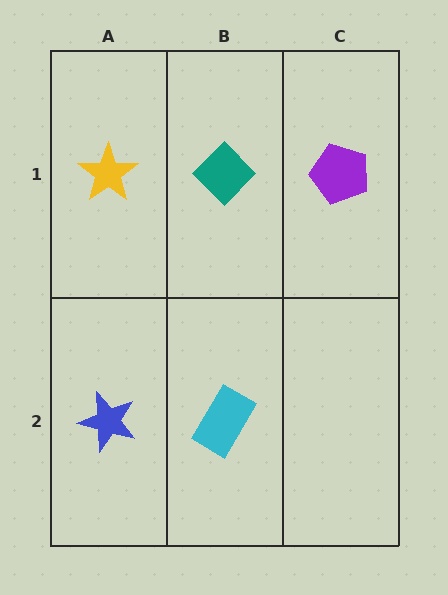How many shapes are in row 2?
2 shapes.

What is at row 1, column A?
A yellow star.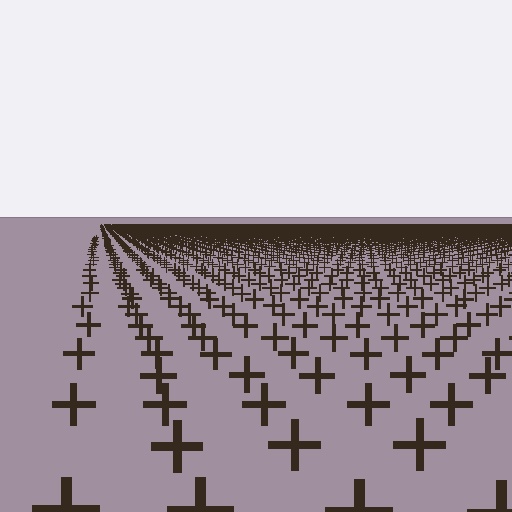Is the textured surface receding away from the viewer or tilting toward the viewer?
The surface is receding away from the viewer. Texture elements get smaller and denser toward the top.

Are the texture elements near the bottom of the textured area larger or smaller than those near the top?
Larger. Near the bottom, elements are closer to the viewer and appear at a bigger on-screen size.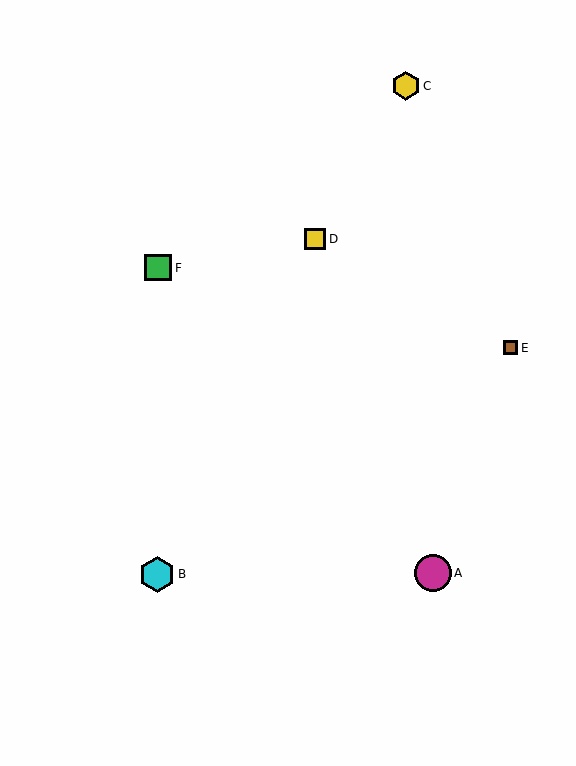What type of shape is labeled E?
Shape E is a brown square.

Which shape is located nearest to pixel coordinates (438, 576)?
The magenta circle (labeled A) at (433, 573) is nearest to that location.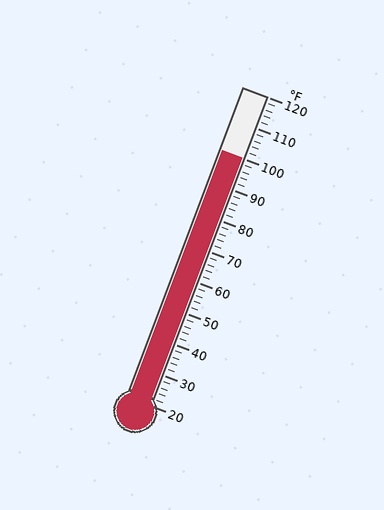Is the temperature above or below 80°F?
The temperature is above 80°F.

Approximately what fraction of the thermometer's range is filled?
The thermometer is filled to approximately 80% of its range.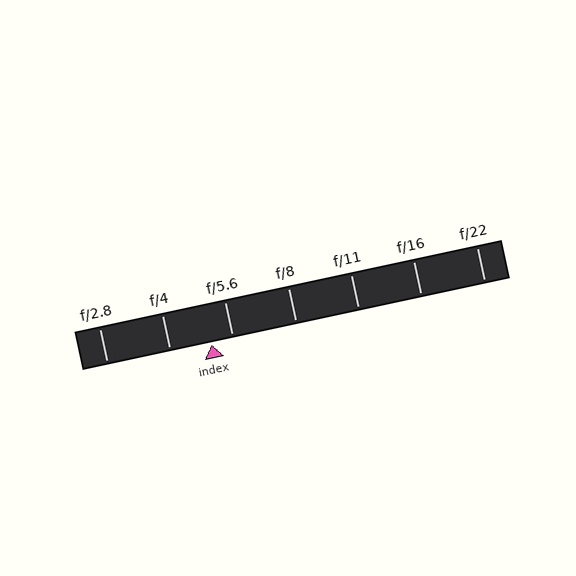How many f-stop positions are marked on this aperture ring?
There are 7 f-stop positions marked.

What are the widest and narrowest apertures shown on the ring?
The widest aperture shown is f/2.8 and the narrowest is f/22.